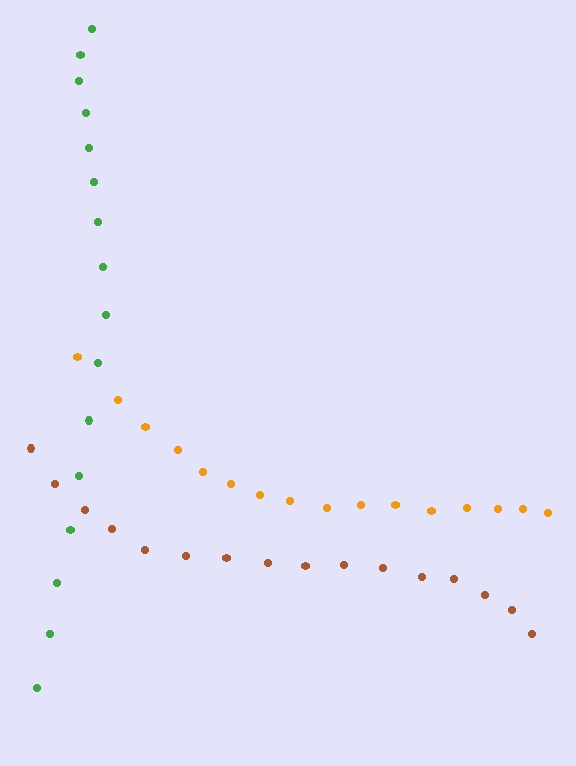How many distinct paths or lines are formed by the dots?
There are 3 distinct paths.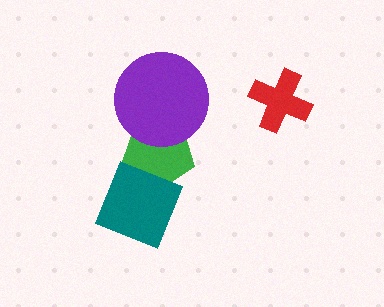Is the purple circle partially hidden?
No, no other shape covers it.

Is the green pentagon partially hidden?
Yes, it is partially covered by another shape.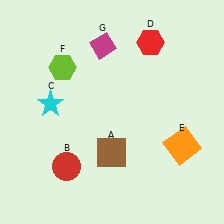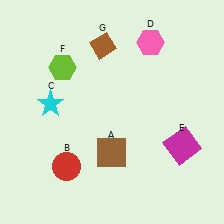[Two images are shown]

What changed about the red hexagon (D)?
In Image 1, D is red. In Image 2, it changed to pink.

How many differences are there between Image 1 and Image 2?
There are 3 differences between the two images.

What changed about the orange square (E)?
In Image 1, E is orange. In Image 2, it changed to magenta.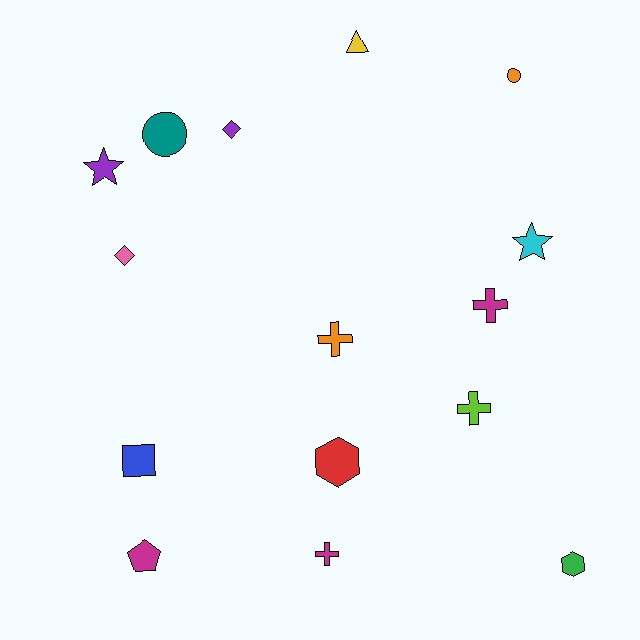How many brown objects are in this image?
There are no brown objects.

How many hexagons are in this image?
There are 2 hexagons.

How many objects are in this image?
There are 15 objects.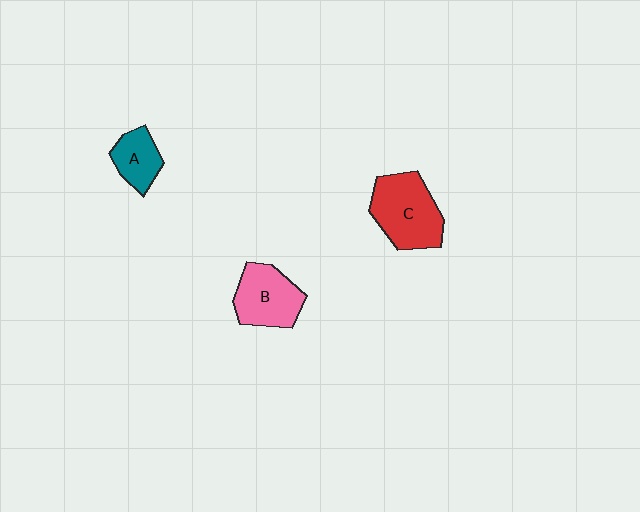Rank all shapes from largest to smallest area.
From largest to smallest: C (red), B (pink), A (teal).